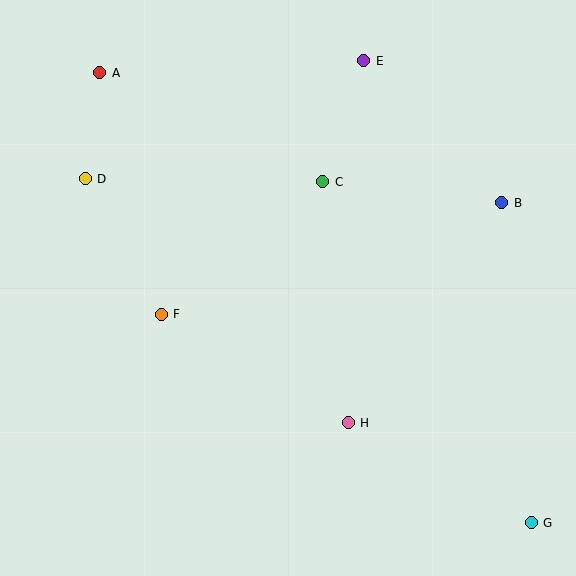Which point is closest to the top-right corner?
Point B is closest to the top-right corner.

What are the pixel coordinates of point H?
Point H is at (348, 423).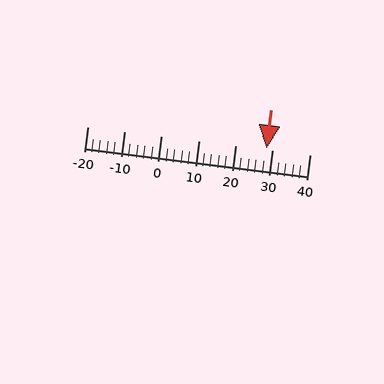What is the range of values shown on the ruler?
The ruler shows values from -20 to 40.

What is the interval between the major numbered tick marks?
The major tick marks are spaced 10 units apart.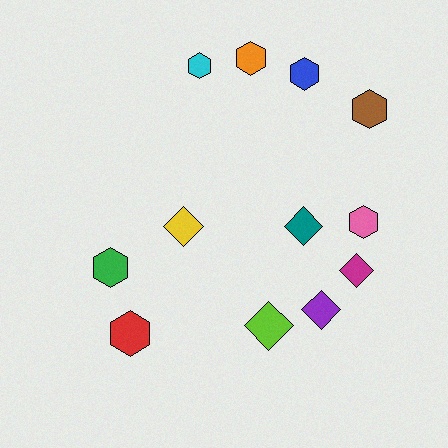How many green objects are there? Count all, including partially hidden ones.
There is 1 green object.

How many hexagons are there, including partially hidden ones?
There are 7 hexagons.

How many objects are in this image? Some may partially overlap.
There are 12 objects.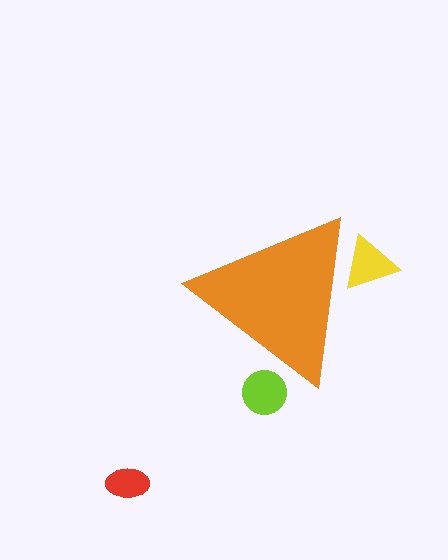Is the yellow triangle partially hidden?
Yes, the yellow triangle is partially hidden behind the orange triangle.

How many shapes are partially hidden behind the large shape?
2 shapes are partially hidden.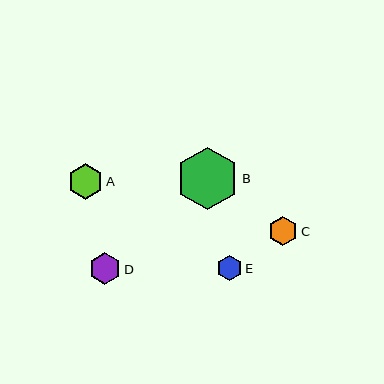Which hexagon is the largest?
Hexagon B is the largest with a size of approximately 63 pixels.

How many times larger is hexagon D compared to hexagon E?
Hexagon D is approximately 1.3 times the size of hexagon E.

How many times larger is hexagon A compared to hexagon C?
Hexagon A is approximately 1.2 times the size of hexagon C.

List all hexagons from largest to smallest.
From largest to smallest: B, A, D, C, E.